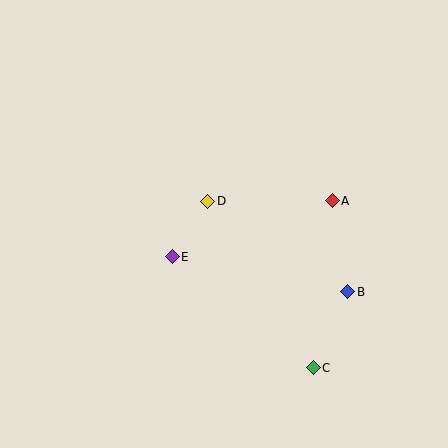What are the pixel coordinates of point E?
Point E is at (172, 257).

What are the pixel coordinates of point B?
Point B is at (348, 292).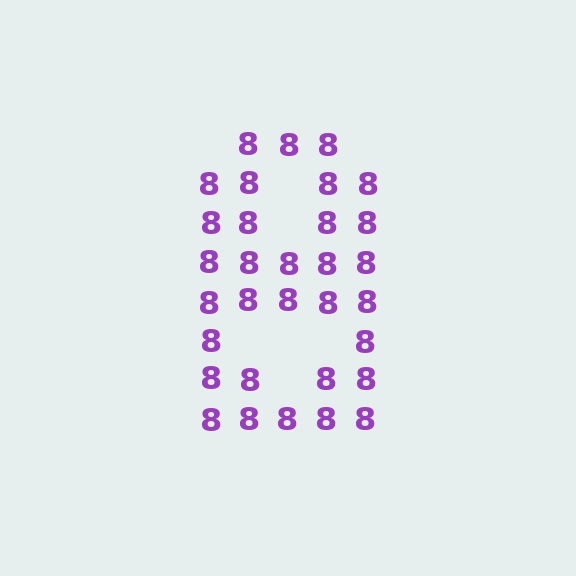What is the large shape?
The large shape is the digit 8.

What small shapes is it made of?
It is made of small digit 8's.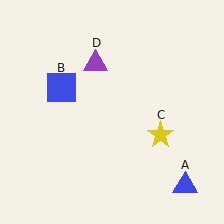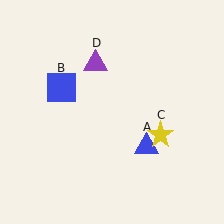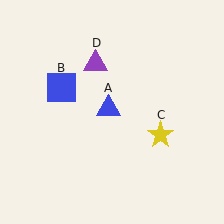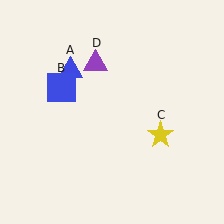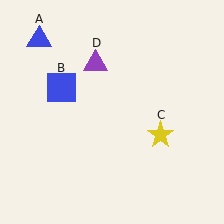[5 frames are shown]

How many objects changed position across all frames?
1 object changed position: blue triangle (object A).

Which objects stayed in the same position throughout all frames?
Blue square (object B) and yellow star (object C) and purple triangle (object D) remained stationary.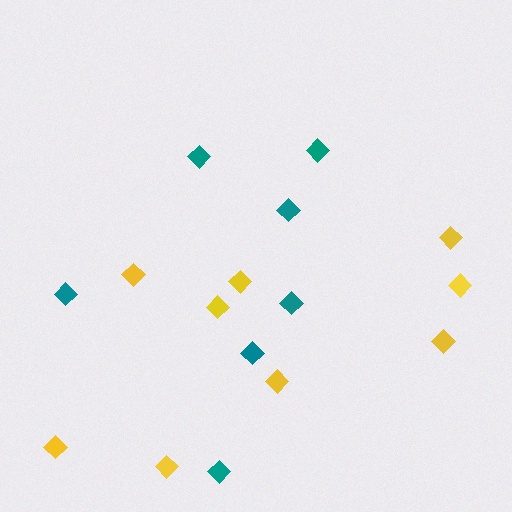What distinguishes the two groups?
There are 2 groups: one group of teal diamonds (7) and one group of yellow diamonds (9).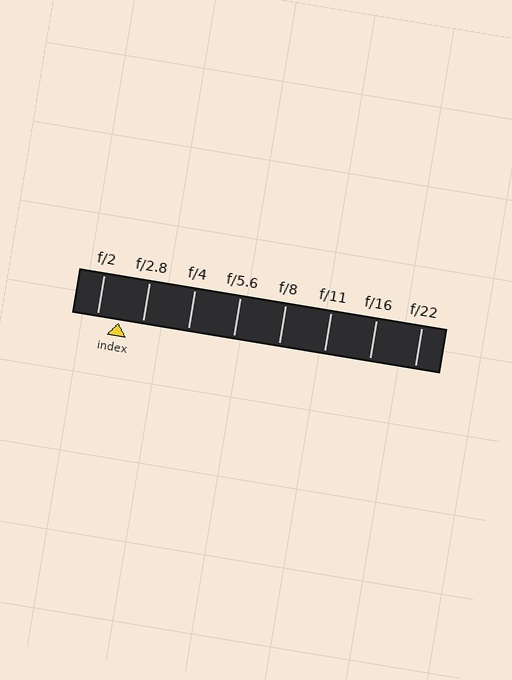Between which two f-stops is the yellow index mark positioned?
The index mark is between f/2 and f/2.8.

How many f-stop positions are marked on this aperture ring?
There are 8 f-stop positions marked.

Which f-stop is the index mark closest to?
The index mark is closest to f/2.